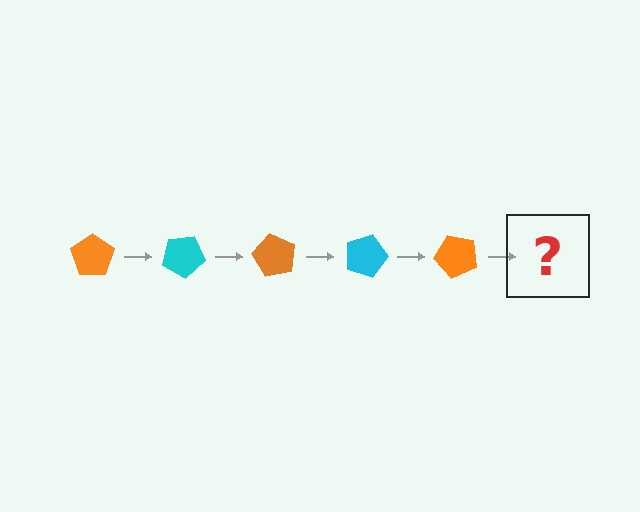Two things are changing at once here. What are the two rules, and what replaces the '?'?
The two rules are that it rotates 30 degrees each step and the color cycles through orange and cyan. The '?' should be a cyan pentagon, rotated 150 degrees from the start.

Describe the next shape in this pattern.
It should be a cyan pentagon, rotated 150 degrees from the start.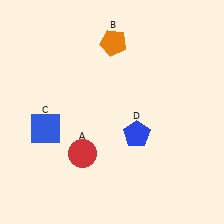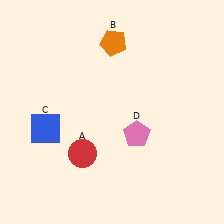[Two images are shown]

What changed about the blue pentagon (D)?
In Image 1, D is blue. In Image 2, it changed to pink.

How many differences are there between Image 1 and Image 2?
There is 1 difference between the two images.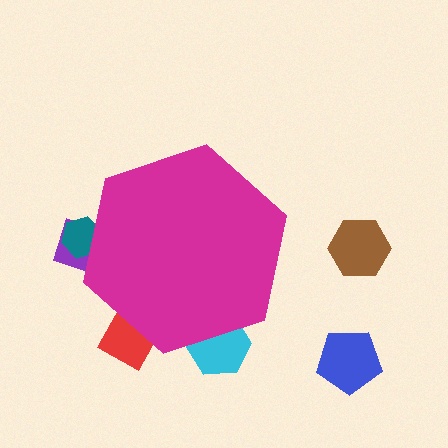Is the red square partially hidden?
Yes, the red square is partially hidden behind the magenta hexagon.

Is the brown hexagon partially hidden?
No, the brown hexagon is fully visible.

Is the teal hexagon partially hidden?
Yes, the teal hexagon is partially hidden behind the magenta hexagon.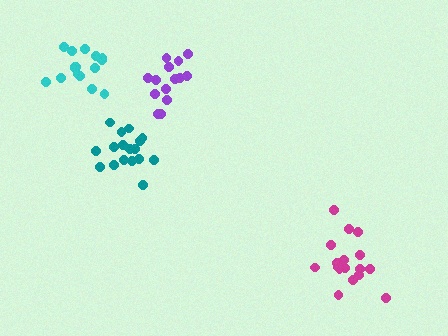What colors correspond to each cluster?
The clusters are colored: cyan, purple, magenta, teal.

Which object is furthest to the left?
The cyan cluster is leftmost.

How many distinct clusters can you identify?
There are 4 distinct clusters.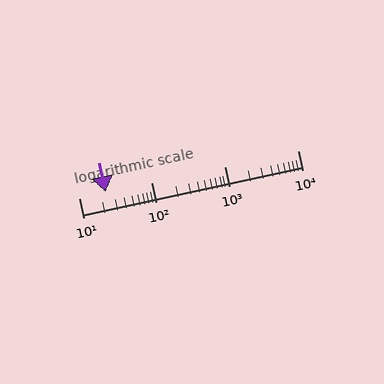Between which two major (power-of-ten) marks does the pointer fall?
The pointer is between 10 and 100.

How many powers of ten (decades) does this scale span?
The scale spans 3 decades, from 10 to 10000.